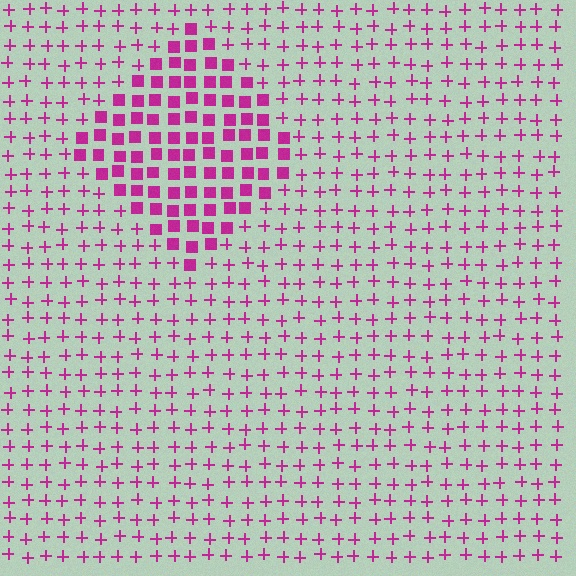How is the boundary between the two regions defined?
The boundary is defined by a change in element shape: squares inside vs. plus signs outside. All elements share the same color and spacing.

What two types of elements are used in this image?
The image uses squares inside the diamond region and plus signs outside it.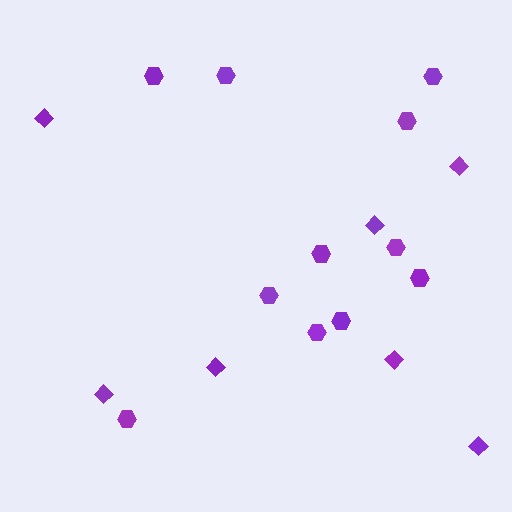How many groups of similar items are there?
There are 2 groups: one group of hexagons (11) and one group of diamonds (7).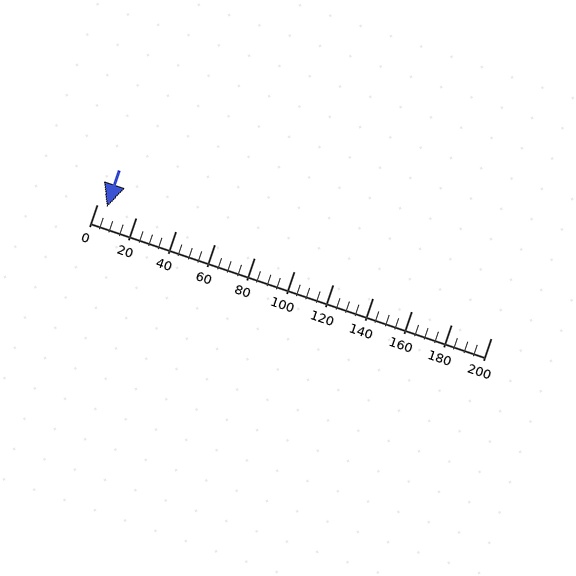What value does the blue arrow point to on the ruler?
The blue arrow points to approximately 5.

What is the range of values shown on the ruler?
The ruler shows values from 0 to 200.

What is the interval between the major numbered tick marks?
The major tick marks are spaced 20 units apart.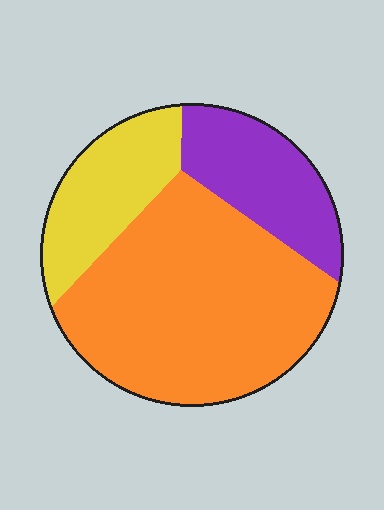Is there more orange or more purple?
Orange.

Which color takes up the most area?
Orange, at roughly 60%.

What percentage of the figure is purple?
Purple takes up between a sixth and a third of the figure.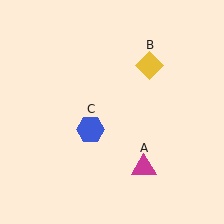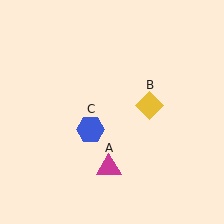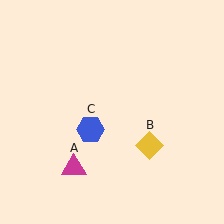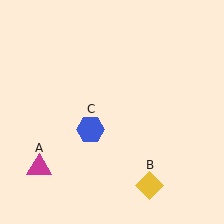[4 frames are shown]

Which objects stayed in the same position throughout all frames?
Blue hexagon (object C) remained stationary.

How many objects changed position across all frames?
2 objects changed position: magenta triangle (object A), yellow diamond (object B).